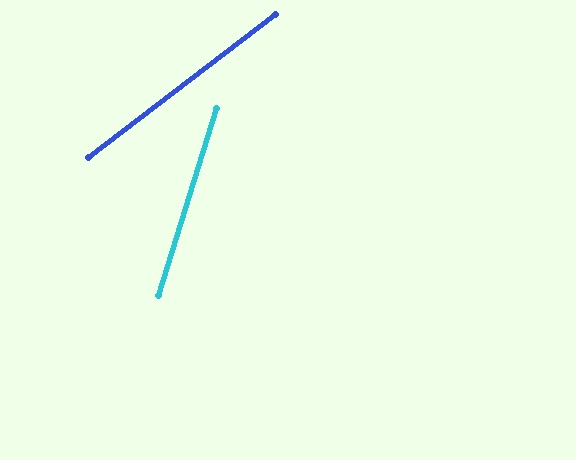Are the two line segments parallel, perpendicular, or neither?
Neither parallel nor perpendicular — they differ by about 35°.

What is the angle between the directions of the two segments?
Approximately 35 degrees.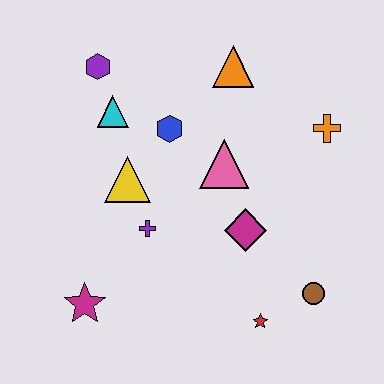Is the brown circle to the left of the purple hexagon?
No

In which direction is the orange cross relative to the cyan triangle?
The orange cross is to the right of the cyan triangle.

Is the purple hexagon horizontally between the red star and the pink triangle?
No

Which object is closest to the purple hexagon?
The cyan triangle is closest to the purple hexagon.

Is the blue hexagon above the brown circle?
Yes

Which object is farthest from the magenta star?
The orange cross is farthest from the magenta star.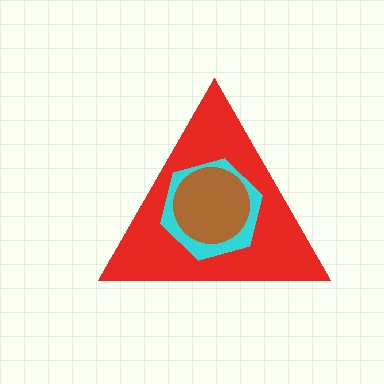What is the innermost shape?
The brown circle.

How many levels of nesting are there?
3.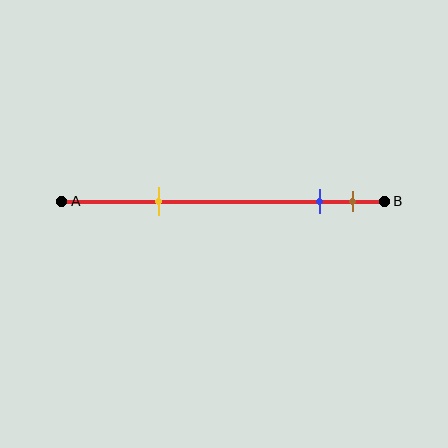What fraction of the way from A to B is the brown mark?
The brown mark is approximately 90% (0.9) of the way from A to B.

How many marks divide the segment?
There are 3 marks dividing the segment.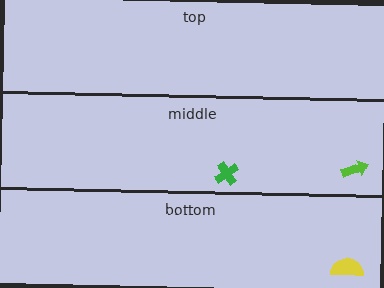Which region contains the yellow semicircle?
The bottom region.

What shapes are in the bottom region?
The yellow semicircle.